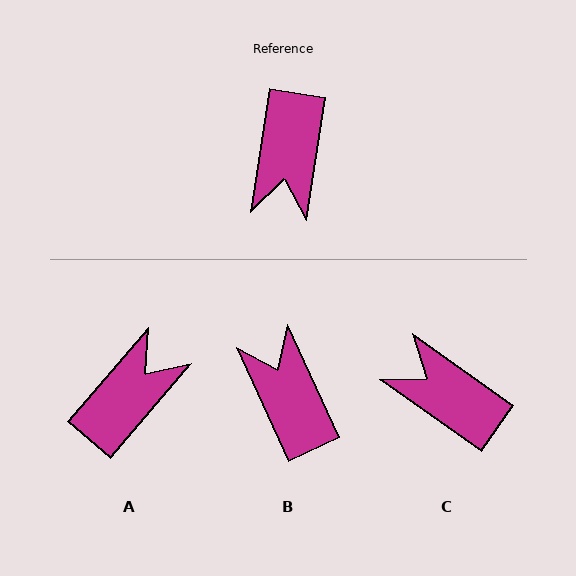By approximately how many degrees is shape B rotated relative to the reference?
Approximately 147 degrees clockwise.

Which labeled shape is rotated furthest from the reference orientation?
A, about 148 degrees away.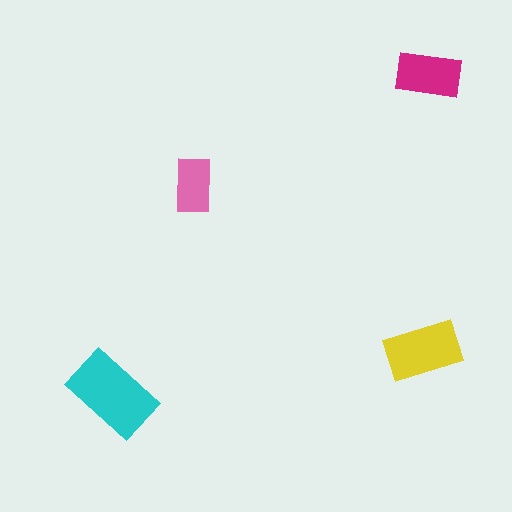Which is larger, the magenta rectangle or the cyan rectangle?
The cyan one.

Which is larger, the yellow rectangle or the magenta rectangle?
The yellow one.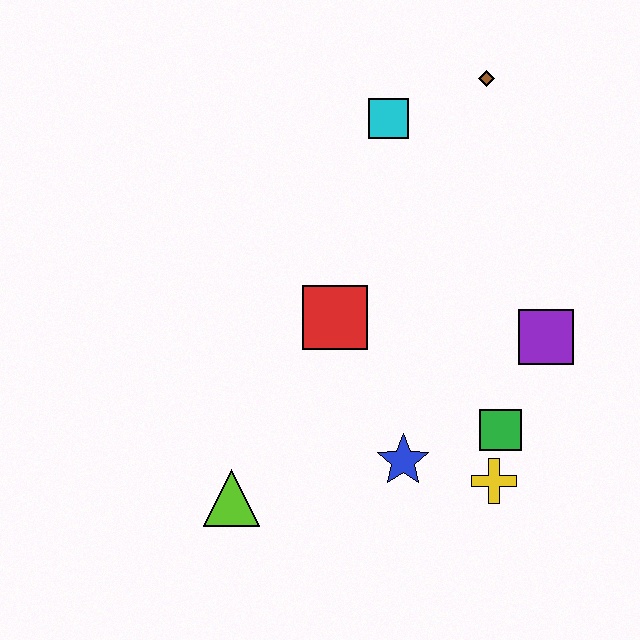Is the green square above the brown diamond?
No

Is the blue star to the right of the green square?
No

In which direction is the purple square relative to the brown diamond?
The purple square is below the brown diamond.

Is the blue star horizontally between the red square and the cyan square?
No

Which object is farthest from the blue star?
The brown diamond is farthest from the blue star.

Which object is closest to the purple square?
The green square is closest to the purple square.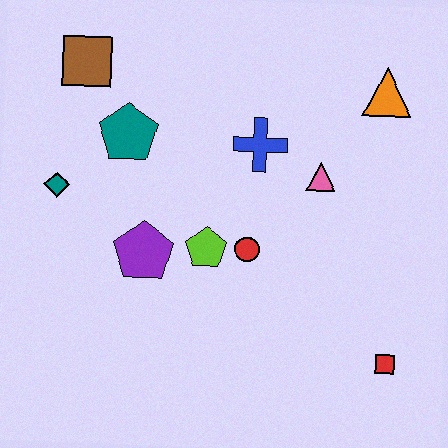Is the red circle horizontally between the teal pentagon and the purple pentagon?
No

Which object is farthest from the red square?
The brown square is farthest from the red square.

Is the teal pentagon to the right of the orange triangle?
No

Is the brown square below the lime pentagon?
No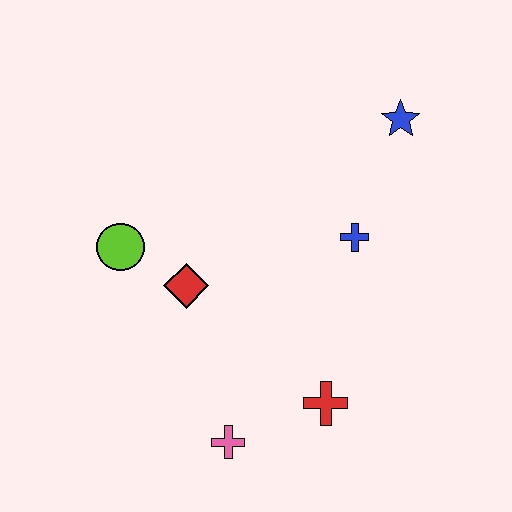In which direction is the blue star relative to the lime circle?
The blue star is to the right of the lime circle.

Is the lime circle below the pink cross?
No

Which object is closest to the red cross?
The pink cross is closest to the red cross.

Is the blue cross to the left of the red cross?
No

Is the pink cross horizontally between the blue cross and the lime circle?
Yes